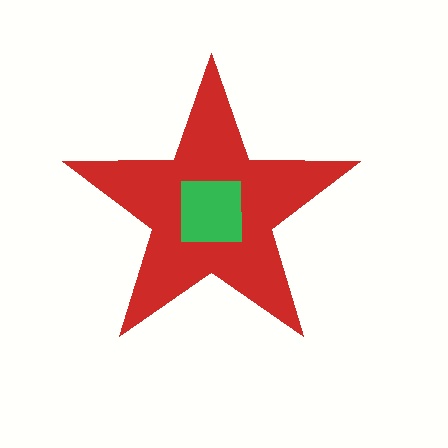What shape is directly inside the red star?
The green square.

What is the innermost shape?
The green square.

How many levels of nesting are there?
2.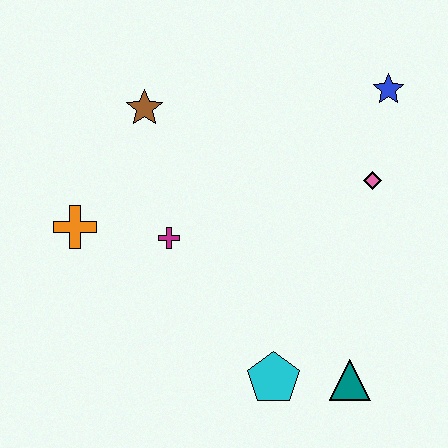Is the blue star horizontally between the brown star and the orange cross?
No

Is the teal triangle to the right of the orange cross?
Yes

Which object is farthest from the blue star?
The orange cross is farthest from the blue star.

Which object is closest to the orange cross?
The magenta cross is closest to the orange cross.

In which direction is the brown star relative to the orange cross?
The brown star is above the orange cross.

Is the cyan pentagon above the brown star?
No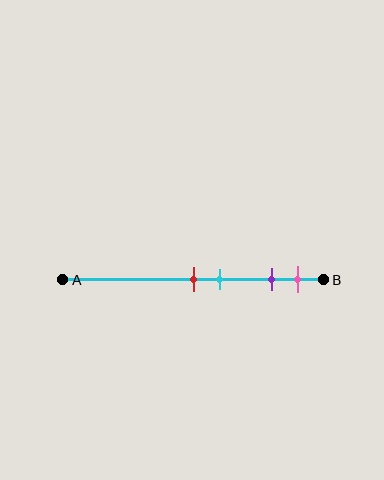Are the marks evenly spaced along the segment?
No, the marks are not evenly spaced.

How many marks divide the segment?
There are 4 marks dividing the segment.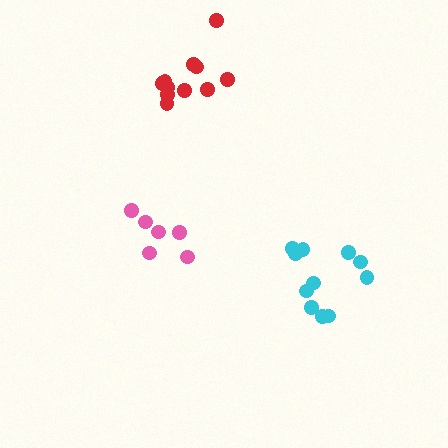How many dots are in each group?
Group 1: 6 dots, Group 2: 11 dots, Group 3: 12 dots (29 total).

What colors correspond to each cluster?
The clusters are colored: pink, cyan, red.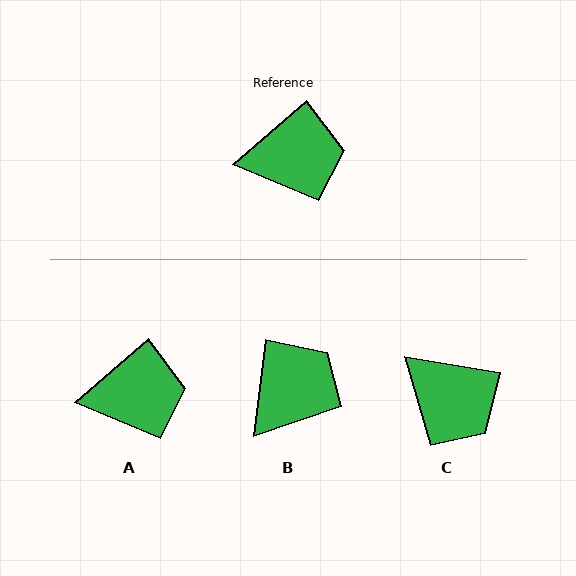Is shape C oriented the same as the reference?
No, it is off by about 51 degrees.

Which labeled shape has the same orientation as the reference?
A.